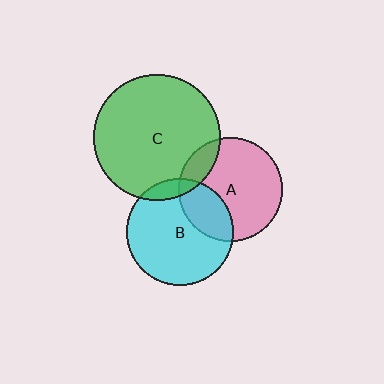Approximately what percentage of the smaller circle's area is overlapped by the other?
Approximately 25%.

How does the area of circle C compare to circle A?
Approximately 1.5 times.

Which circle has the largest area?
Circle C (green).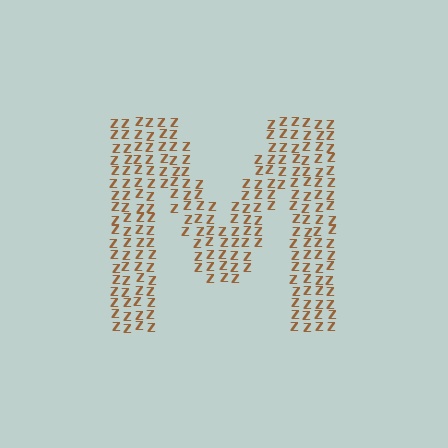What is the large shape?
The large shape is the letter M.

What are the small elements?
The small elements are letter Z's.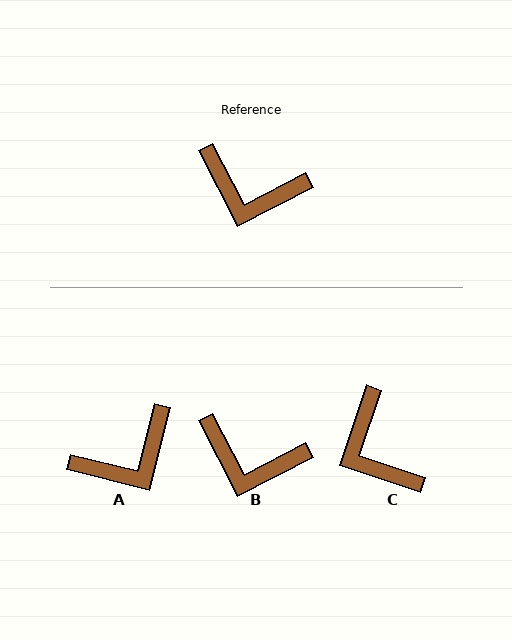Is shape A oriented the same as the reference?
No, it is off by about 49 degrees.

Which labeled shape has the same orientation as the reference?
B.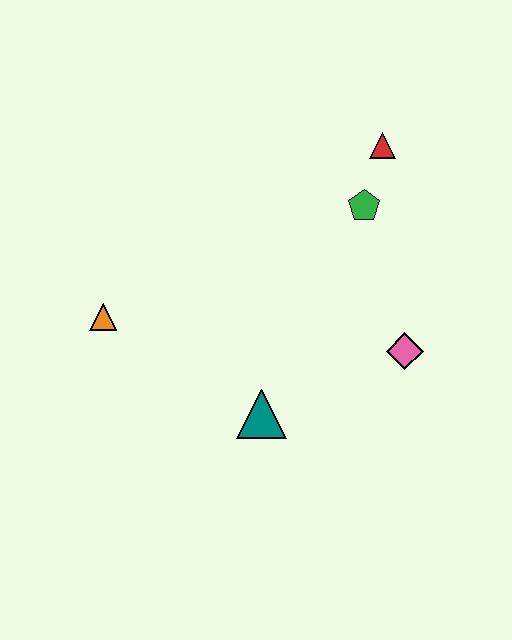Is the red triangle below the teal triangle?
No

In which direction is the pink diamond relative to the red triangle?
The pink diamond is below the red triangle.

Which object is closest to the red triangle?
The green pentagon is closest to the red triangle.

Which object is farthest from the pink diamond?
The orange triangle is farthest from the pink diamond.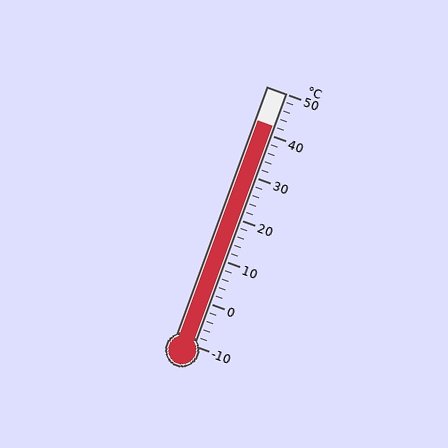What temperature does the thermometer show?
The thermometer shows approximately 42°C.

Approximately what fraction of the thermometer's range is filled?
The thermometer is filled to approximately 85% of its range.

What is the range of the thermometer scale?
The thermometer scale ranges from -10°C to 50°C.